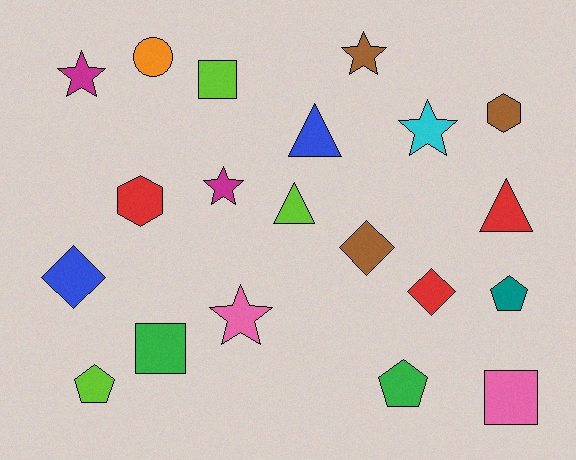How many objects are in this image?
There are 20 objects.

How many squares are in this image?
There are 3 squares.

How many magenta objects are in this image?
There are 2 magenta objects.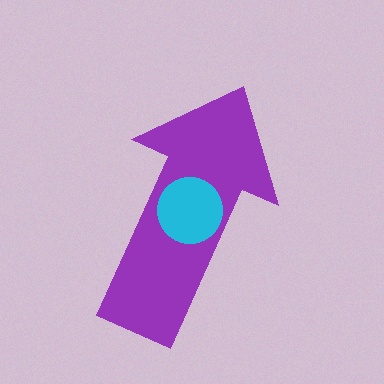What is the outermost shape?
The purple arrow.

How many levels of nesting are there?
2.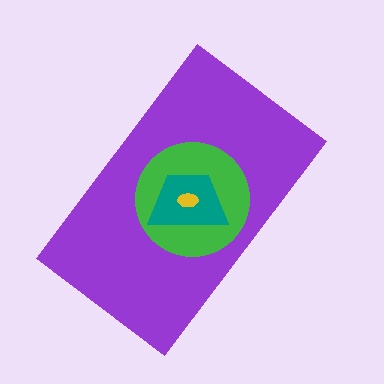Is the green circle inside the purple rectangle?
Yes.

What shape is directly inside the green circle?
The teal trapezoid.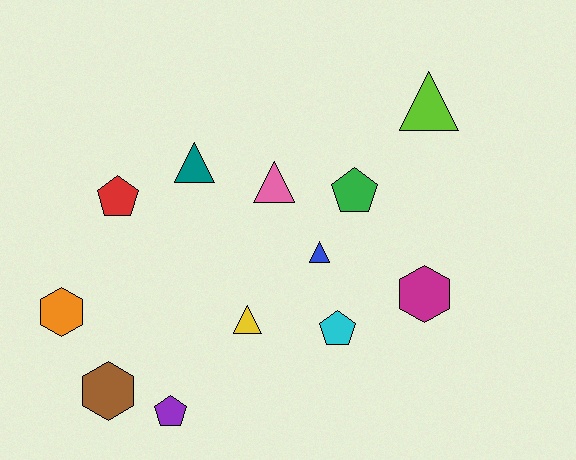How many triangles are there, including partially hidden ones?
There are 5 triangles.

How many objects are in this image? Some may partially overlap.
There are 12 objects.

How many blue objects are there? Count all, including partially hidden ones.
There is 1 blue object.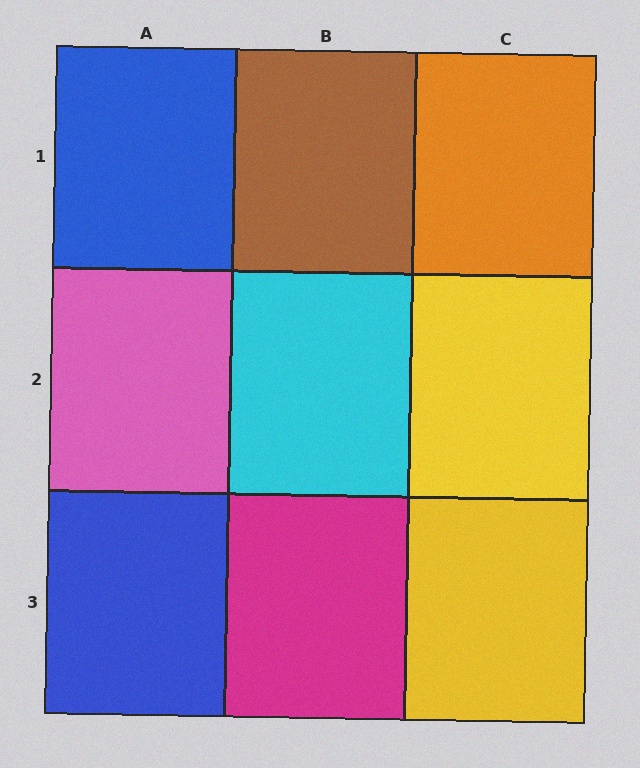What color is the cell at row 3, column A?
Blue.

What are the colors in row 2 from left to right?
Pink, cyan, yellow.